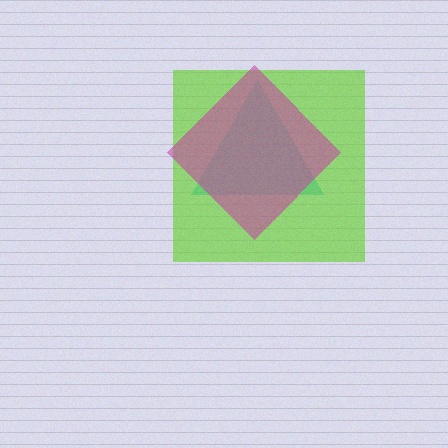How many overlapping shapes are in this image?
There are 3 overlapping shapes in the image.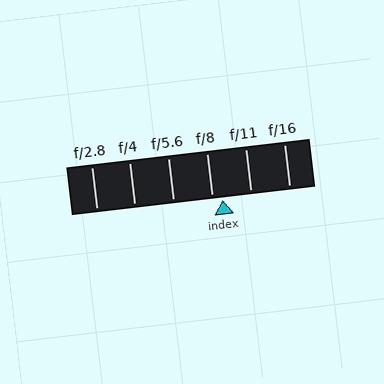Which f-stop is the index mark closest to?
The index mark is closest to f/8.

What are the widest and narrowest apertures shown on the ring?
The widest aperture shown is f/2.8 and the narrowest is f/16.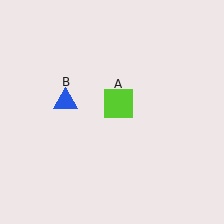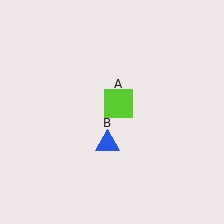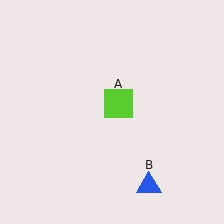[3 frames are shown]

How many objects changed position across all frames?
1 object changed position: blue triangle (object B).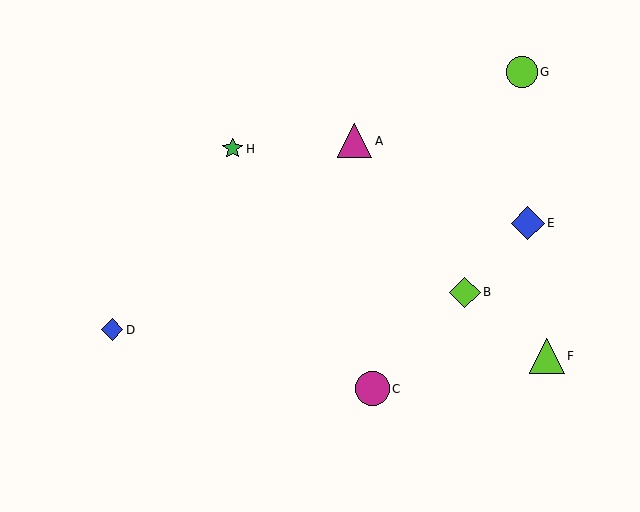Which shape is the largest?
The lime triangle (labeled F) is the largest.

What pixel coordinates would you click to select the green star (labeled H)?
Click at (233, 149) to select the green star H.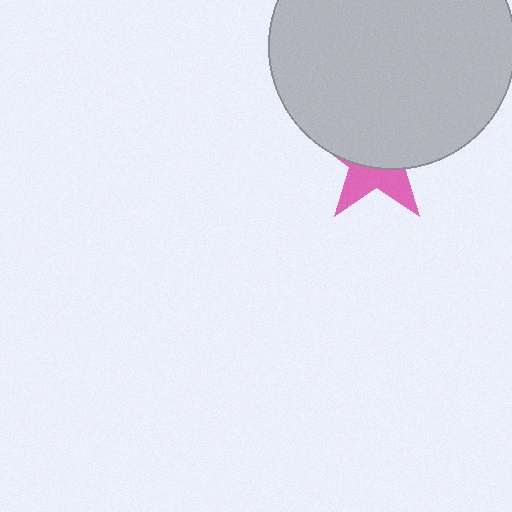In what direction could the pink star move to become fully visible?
The pink star could move down. That would shift it out from behind the light gray circle entirely.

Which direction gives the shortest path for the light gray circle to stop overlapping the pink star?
Moving up gives the shortest separation.